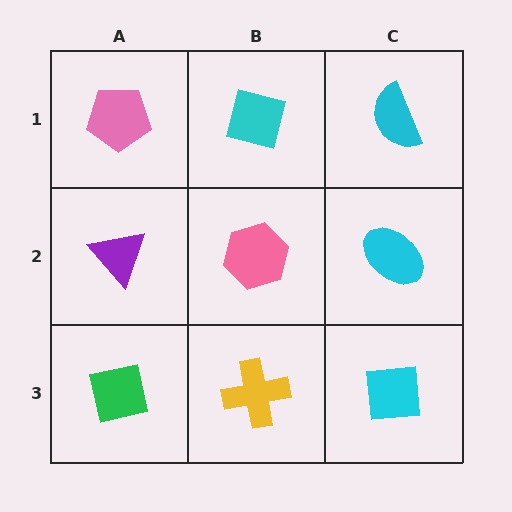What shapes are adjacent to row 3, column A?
A purple triangle (row 2, column A), a yellow cross (row 3, column B).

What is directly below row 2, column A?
A green square.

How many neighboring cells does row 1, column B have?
3.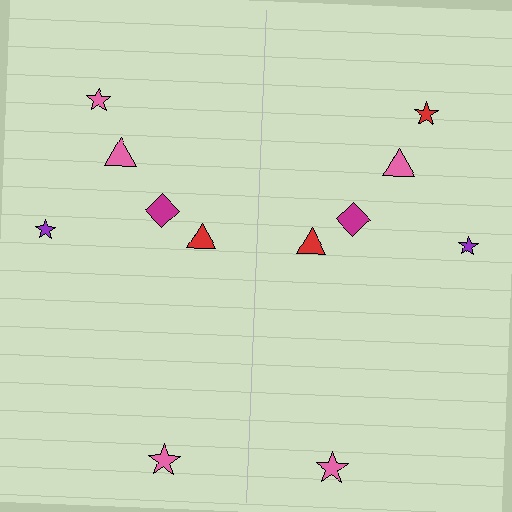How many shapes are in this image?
There are 12 shapes in this image.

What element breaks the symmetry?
The red star on the right side breaks the symmetry — its mirror counterpart is pink.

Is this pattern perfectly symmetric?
No, the pattern is not perfectly symmetric. The red star on the right side breaks the symmetry — its mirror counterpart is pink.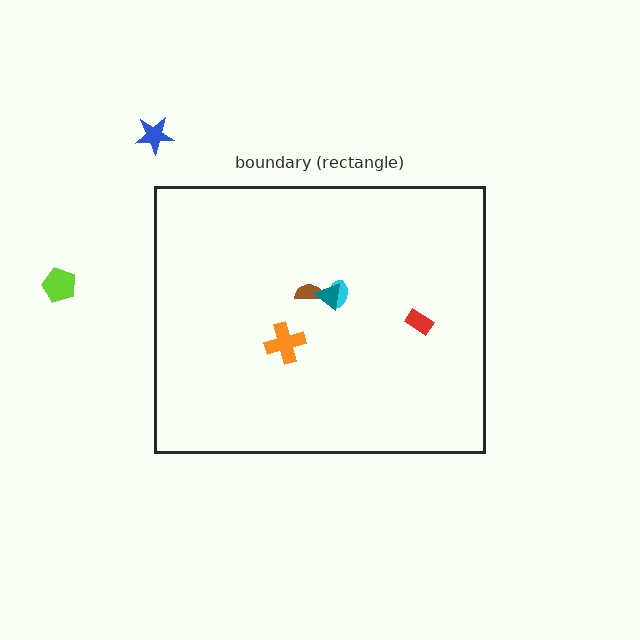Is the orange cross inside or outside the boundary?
Inside.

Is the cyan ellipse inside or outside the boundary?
Inside.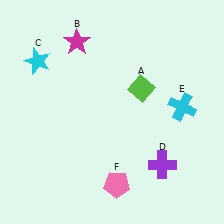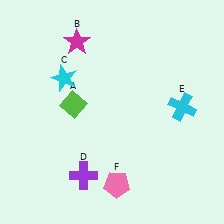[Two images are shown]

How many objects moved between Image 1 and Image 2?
3 objects moved between the two images.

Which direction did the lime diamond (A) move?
The lime diamond (A) moved left.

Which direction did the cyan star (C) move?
The cyan star (C) moved right.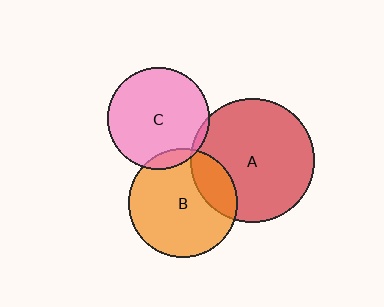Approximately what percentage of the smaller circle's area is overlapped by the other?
Approximately 20%.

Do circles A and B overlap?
Yes.